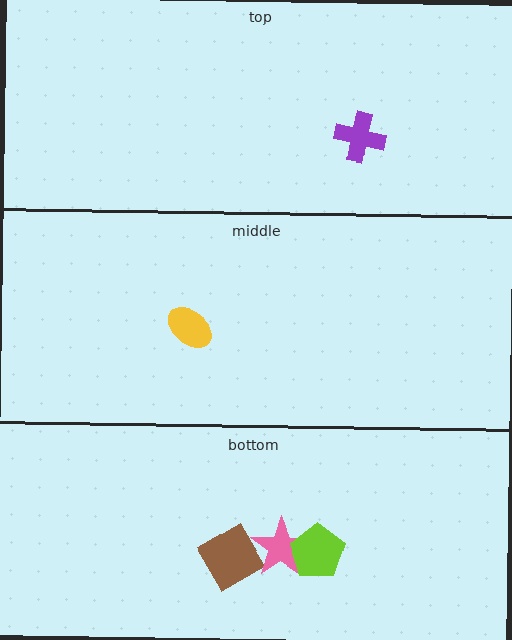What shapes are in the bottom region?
The brown diamond, the pink star, the lime pentagon.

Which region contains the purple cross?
The top region.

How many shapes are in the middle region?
1.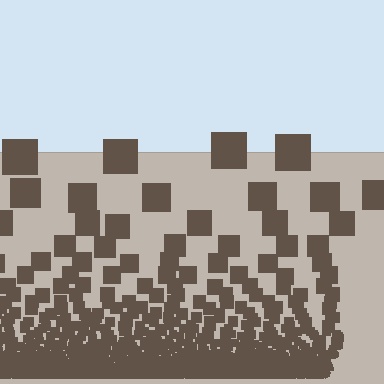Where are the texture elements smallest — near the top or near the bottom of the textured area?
Near the bottom.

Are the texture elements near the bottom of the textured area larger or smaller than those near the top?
Smaller. The gradient is inverted — elements near the bottom are smaller and denser.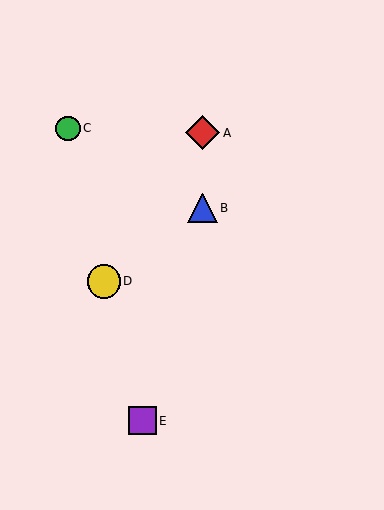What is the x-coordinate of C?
Object C is at x≈68.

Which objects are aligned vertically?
Objects A, B are aligned vertically.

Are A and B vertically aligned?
Yes, both are at x≈202.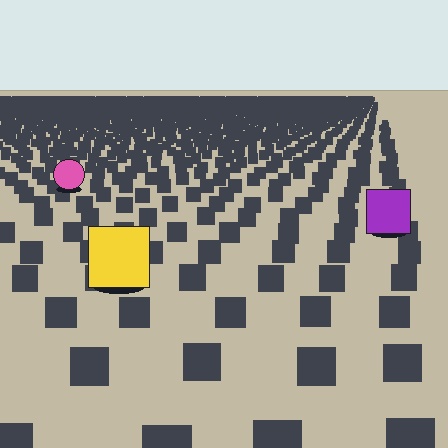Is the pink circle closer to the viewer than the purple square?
No. The purple square is closer — you can tell from the texture gradient: the ground texture is coarser near it.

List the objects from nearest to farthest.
From nearest to farthest: the yellow square, the purple square, the pink circle.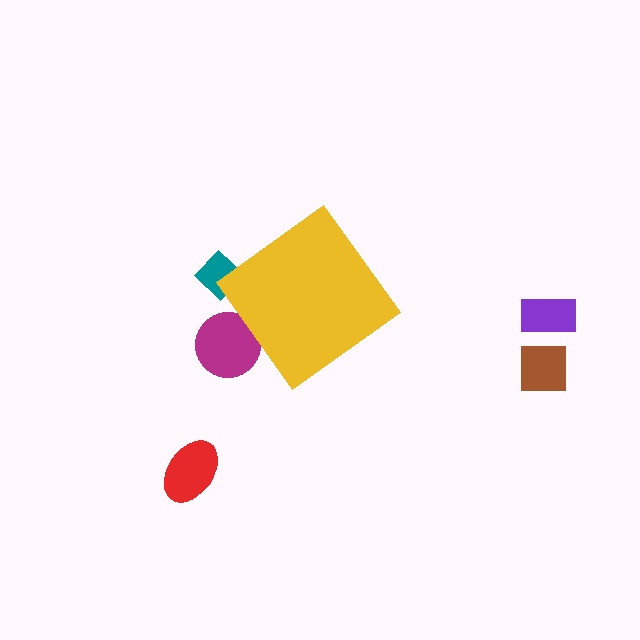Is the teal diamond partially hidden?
Yes, the teal diamond is partially hidden behind the yellow diamond.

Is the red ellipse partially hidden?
No, the red ellipse is fully visible.